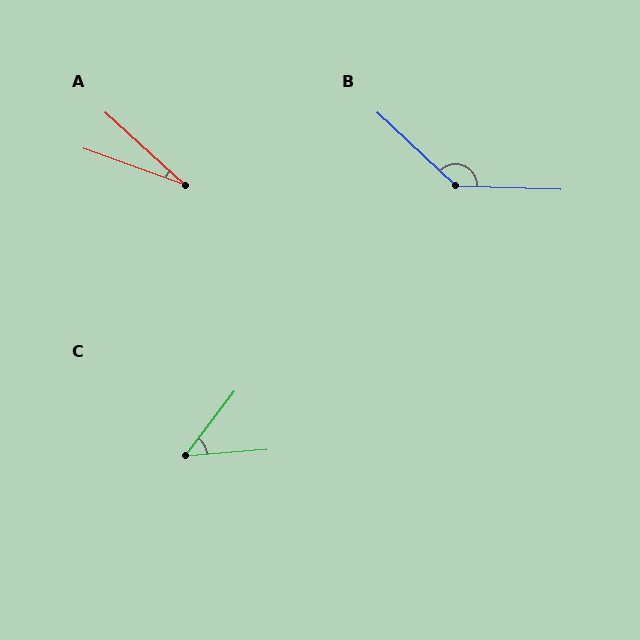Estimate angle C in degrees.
Approximately 48 degrees.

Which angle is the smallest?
A, at approximately 22 degrees.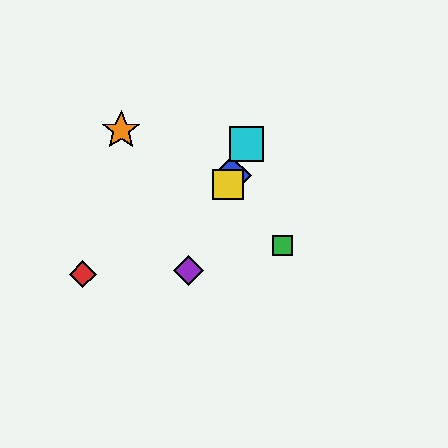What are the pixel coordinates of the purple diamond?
The purple diamond is at (188, 270).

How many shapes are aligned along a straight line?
4 shapes (the blue diamond, the yellow square, the purple diamond, the cyan square) are aligned along a straight line.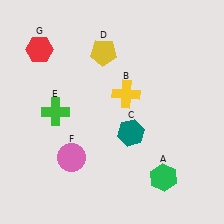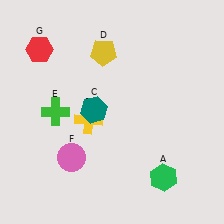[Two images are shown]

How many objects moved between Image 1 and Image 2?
2 objects moved between the two images.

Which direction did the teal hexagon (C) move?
The teal hexagon (C) moved left.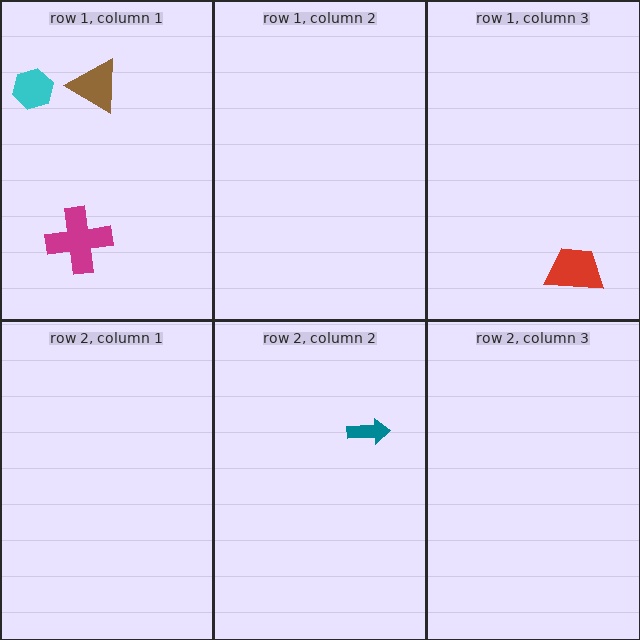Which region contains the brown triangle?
The row 1, column 1 region.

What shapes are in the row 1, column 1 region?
The cyan hexagon, the brown triangle, the magenta cross.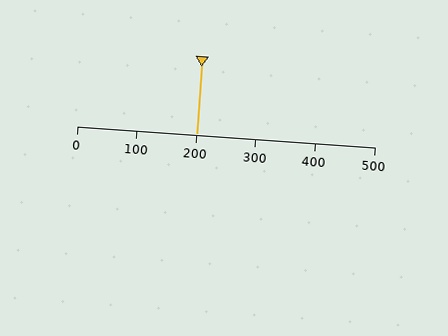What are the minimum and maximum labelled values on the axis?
The axis runs from 0 to 500.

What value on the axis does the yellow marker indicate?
The marker indicates approximately 200.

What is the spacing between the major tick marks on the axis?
The major ticks are spaced 100 apart.